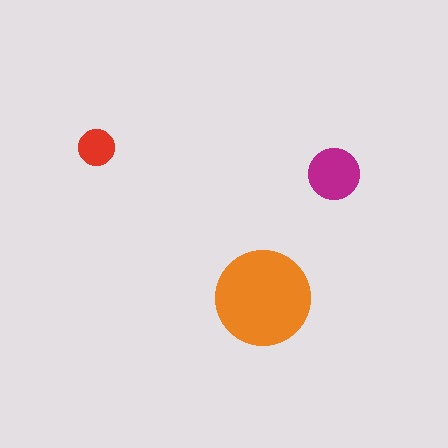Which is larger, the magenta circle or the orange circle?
The orange one.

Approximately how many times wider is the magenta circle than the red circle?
About 1.5 times wider.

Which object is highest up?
The red circle is topmost.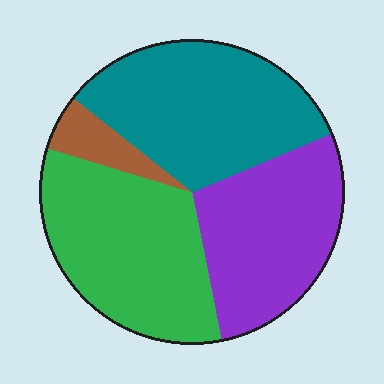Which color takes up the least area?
Brown, at roughly 5%.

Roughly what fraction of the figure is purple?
Purple covers 28% of the figure.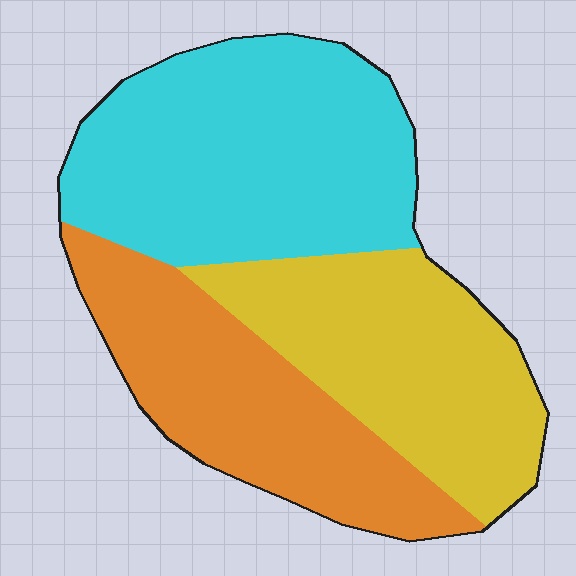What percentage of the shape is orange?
Orange covers around 30% of the shape.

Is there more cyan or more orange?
Cyan.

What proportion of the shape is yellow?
Yellow takes up between a quarter and a half of the shape.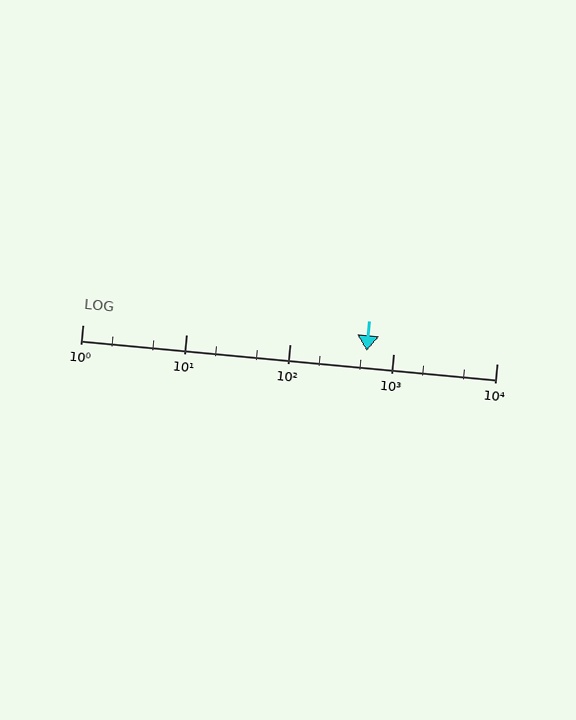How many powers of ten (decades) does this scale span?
The scale spans 4 decades, from 1 to 10000.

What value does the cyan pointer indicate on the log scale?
The pointer indicates approximately 560.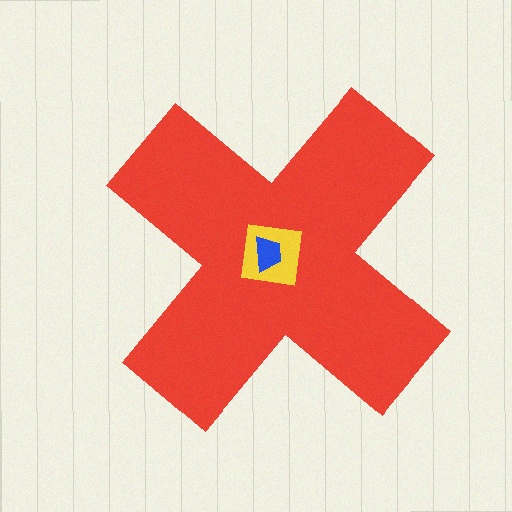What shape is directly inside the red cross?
The yellow square.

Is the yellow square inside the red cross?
Yes.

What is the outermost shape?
The red cross.